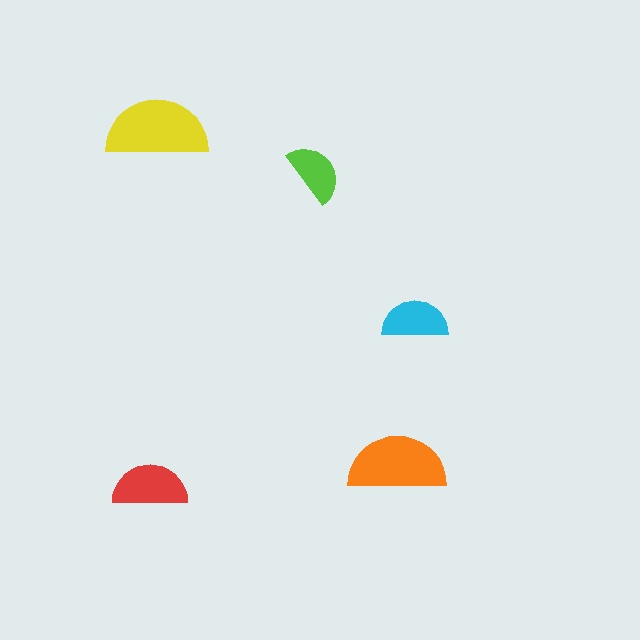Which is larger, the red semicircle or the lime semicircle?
The red one.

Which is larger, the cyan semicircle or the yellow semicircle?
The yellow one.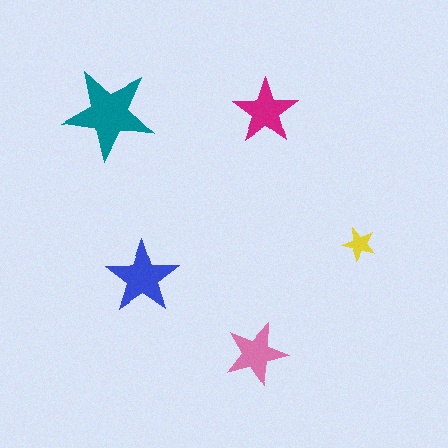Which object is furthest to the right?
The yellow star is rightmost.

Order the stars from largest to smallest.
the teal one, the blue one, the magenta one, the pink one, the yellow one.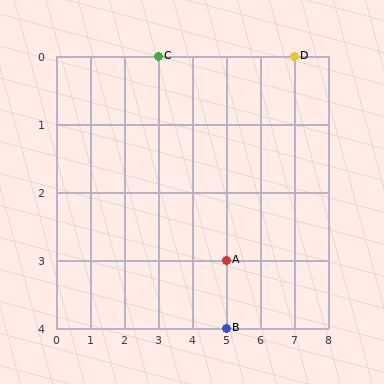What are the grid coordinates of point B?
Point B is at grid coordinates (5, 4).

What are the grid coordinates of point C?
Point C is at grid coordinates (3, 0).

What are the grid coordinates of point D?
Point D is at grid coordinates (7, 0).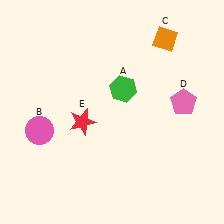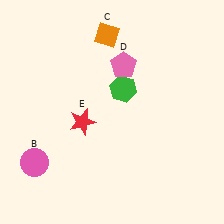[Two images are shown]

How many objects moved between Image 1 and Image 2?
3 objects moved between the two images.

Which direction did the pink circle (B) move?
The pink circle (B) moved down.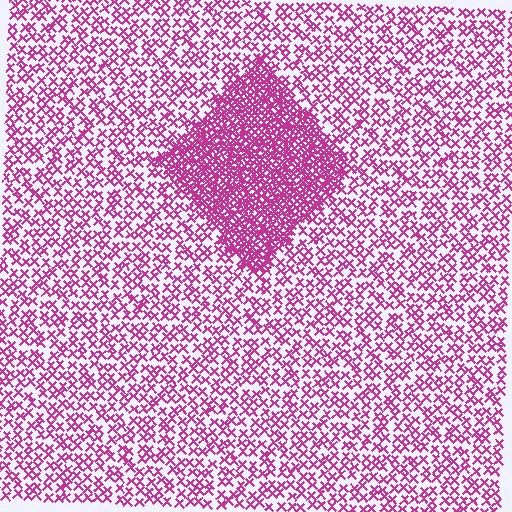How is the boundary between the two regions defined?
The boundary is defined by a change in element density (approximately 2.6x ratio). All elements are the same color, size, and shape.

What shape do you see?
I see a diamond.